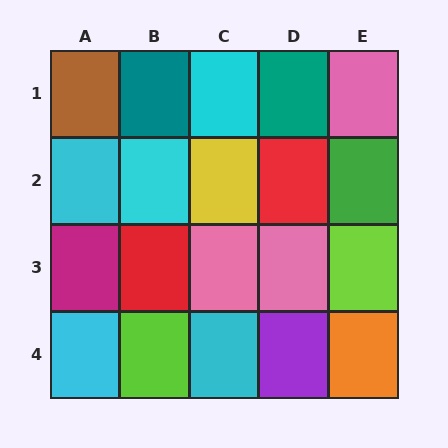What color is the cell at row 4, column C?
Cyan.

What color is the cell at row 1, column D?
Teal.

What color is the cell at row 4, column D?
Purple.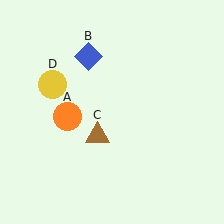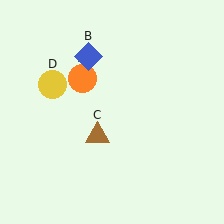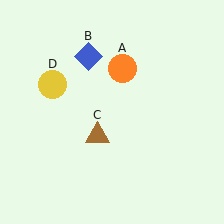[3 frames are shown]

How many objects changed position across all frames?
1 object changed position: orange circle (object A).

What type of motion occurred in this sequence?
The orange circle (object A) rotated clockwise around the center of the scene.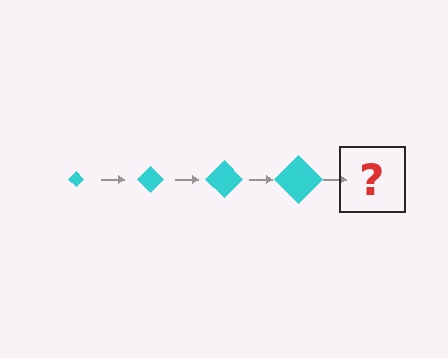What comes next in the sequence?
The next element should be a cyan diamond, larger than the previous one.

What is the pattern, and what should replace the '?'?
The pattern is that the diamond gets progressively larger each step. The '?' should be a cyan diamond, larger than the previous one.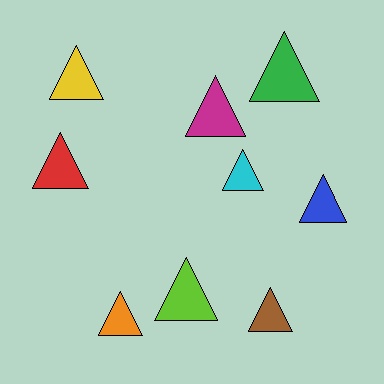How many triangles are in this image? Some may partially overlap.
There are 9 triangles.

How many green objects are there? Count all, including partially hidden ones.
There is 1 green object.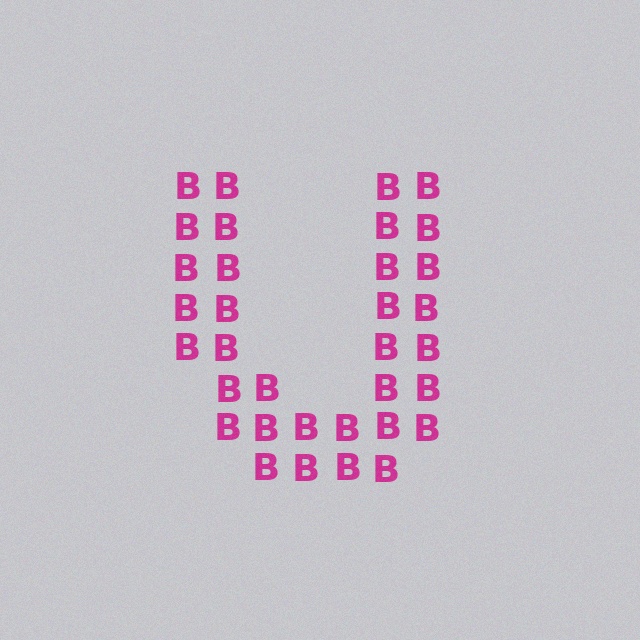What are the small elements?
The small elements are letter B's.